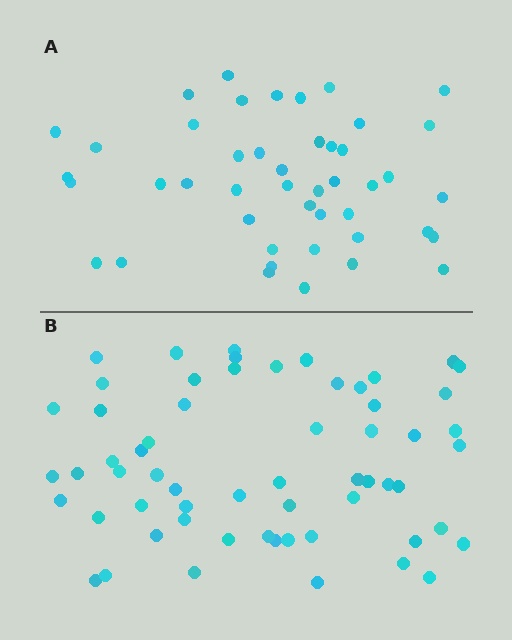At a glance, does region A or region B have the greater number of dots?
Region B (the bottom region) has more dots.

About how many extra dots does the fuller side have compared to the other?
Region B has approximately 15 more dots than region A.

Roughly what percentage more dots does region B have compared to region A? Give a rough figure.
About 35% more.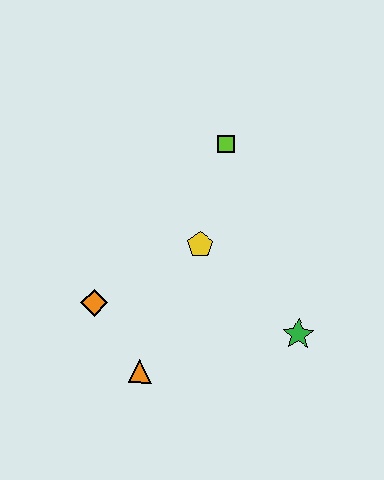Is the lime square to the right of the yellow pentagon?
Yes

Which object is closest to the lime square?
The yellow pentagon is closest to the lime square.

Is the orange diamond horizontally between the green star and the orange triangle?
No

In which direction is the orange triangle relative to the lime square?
The orange triangle is below the lime square.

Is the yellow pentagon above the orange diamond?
Yes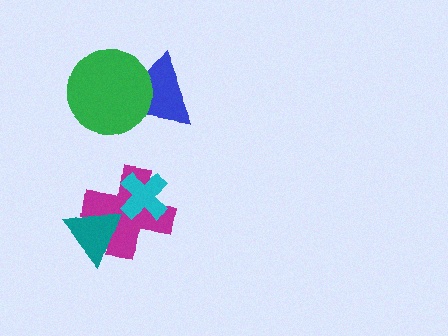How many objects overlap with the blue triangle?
1 object overlaps with the blue triangle.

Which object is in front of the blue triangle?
The green circle is in front of the blue triangle.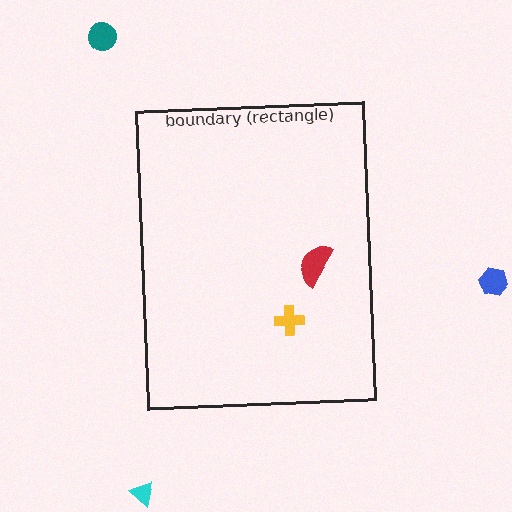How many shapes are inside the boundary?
2 inside, 3 outside.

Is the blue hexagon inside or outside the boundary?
Outside.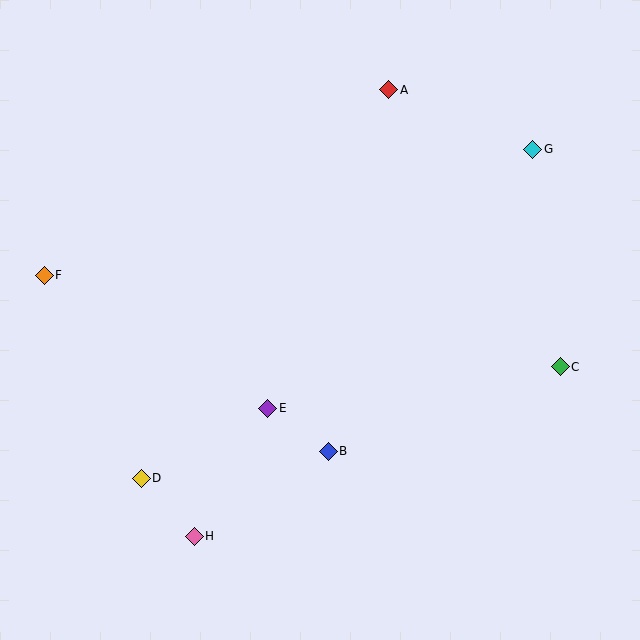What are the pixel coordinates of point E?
Point E is at (268, 408).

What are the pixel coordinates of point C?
Point C is at (560, 367).